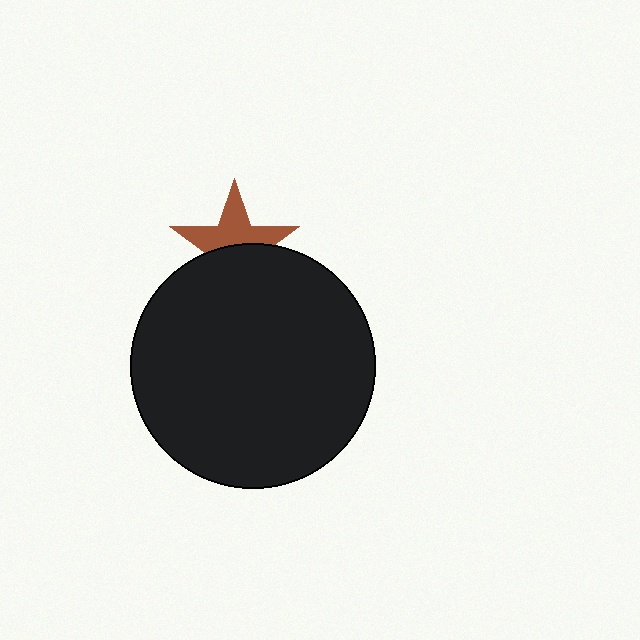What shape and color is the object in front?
The object in front is a black circle.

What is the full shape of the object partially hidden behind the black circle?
The partially hidden object is a brown star.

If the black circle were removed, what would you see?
You would see the complete brown star.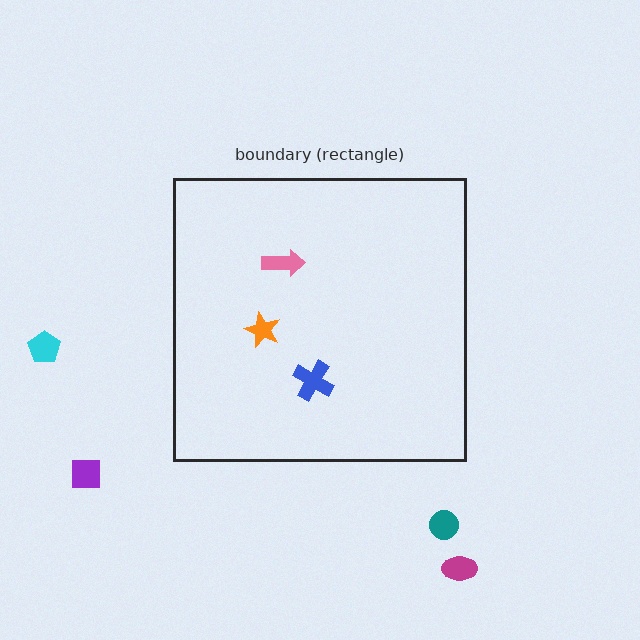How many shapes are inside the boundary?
3 inside, 4 outside.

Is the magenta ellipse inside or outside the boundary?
Outside.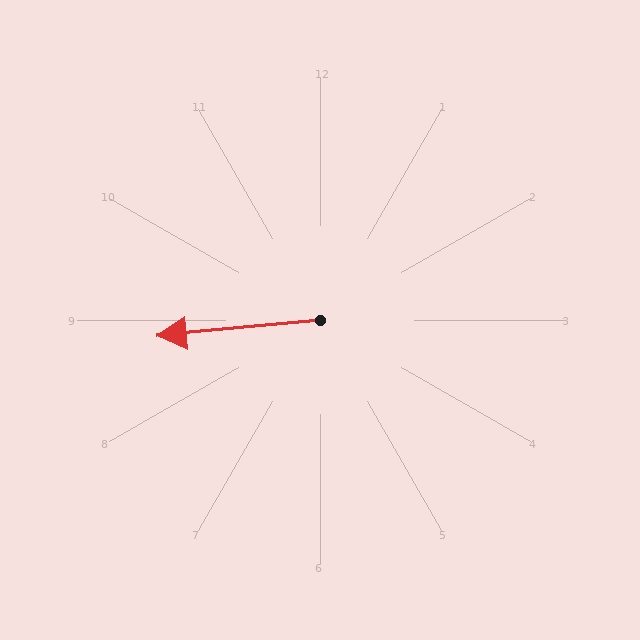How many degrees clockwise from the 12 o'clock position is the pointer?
Approximately 265 degrees.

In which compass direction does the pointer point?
West.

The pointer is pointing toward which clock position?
Roughly 9 o'clock.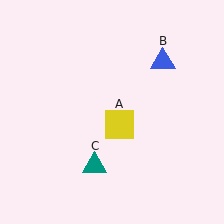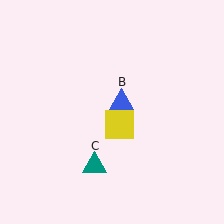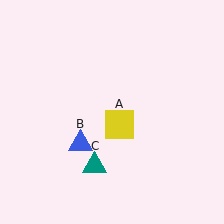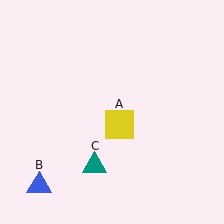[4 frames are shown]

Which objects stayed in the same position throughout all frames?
Yellow square (object A) and teal triangle (object C) remained stationary.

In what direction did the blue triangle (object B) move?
The blue triangle (object B) moved down and to the left.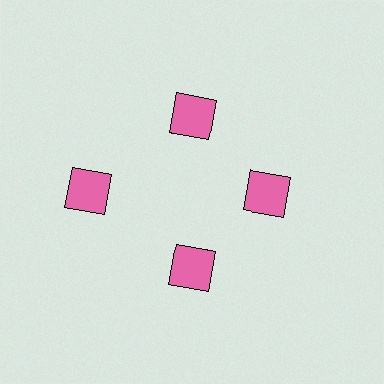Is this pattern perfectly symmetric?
No. The 4 pink squares are arranged in a ring, but one element near the 9 o'clock position is pushed outward from the center, breaking the 4-fold rotational symmetry.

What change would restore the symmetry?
The symmetry would be restored by moving it inward, back onto the ring so that all 4 squares sit at equal angles and equal distance from the center.